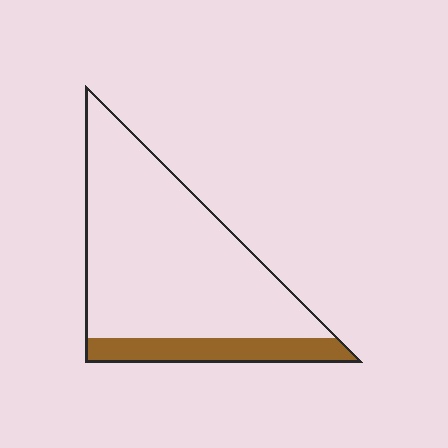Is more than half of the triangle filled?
No.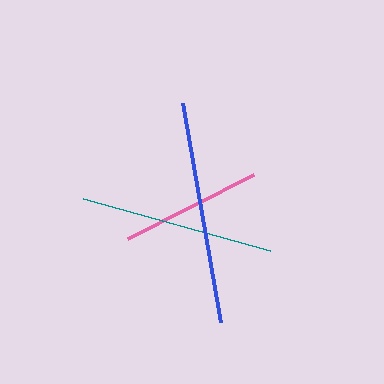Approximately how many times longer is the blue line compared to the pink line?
The blue line is approximately 1.6 times the length of the pink line.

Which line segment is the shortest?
The pink line is the shortest at approximately 142 pixels.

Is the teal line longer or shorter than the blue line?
The blue line is longer than the teal line.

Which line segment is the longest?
The blue line is the longest at approximately 223 pixels.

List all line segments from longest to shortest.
From longest to shortest: blue, teal, pink.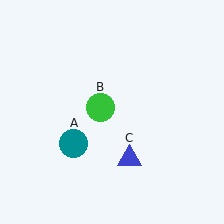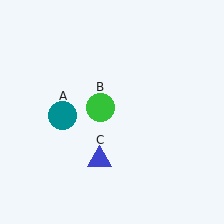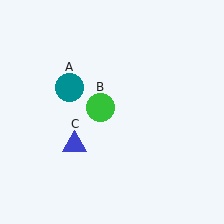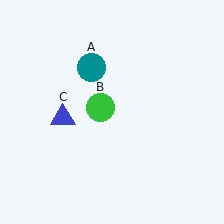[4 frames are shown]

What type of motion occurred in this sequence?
The teal circle (object A), blue triangle (object C) rotated clockwise around the center of the scene.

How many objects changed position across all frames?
2 objects changed position: teal circle (object A), blue triangle (object C).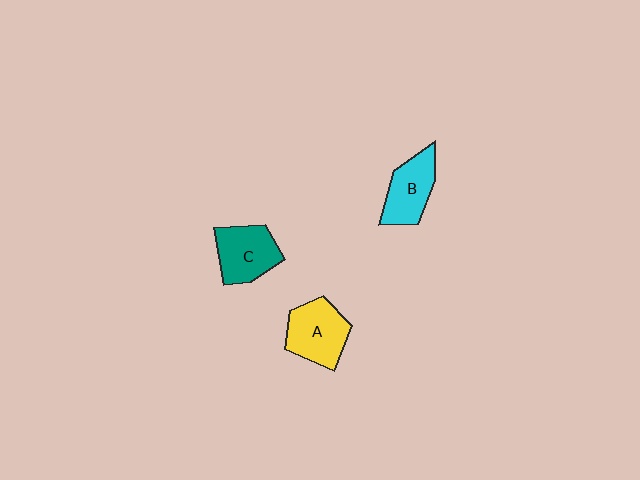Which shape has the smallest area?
Shape B (cyan).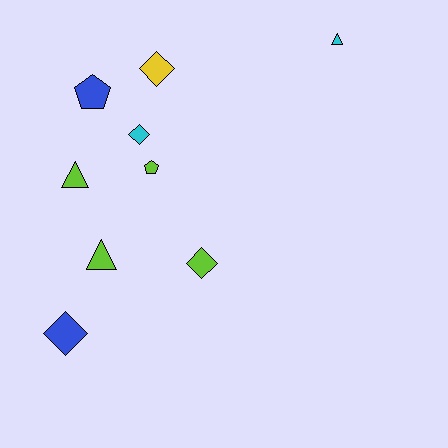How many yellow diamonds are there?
There is 1 yellow diamond.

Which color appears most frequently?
Lime, with 4 objects.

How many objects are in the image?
There are 9 objects.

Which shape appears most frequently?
Diamond, with 4 objects.